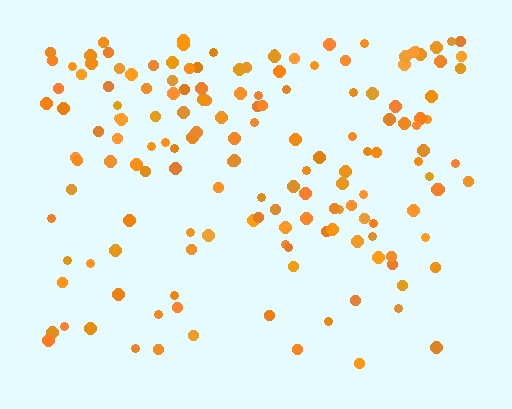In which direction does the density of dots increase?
From bottom to top, with the top side densest.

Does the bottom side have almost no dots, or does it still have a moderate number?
Still a moderate number, just noticeably fewer than the top.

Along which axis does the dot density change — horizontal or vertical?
Vertical.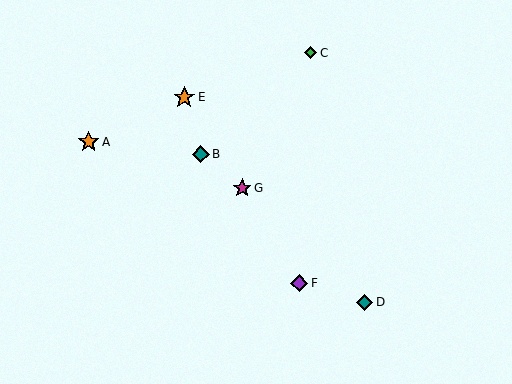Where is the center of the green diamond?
The center of the green diamond is at (311, 53).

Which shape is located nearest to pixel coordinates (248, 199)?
The magenta star (labeled G) at (242, 188) is nearest to that location.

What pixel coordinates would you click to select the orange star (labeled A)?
Click at (89, 142) to select the orange star A.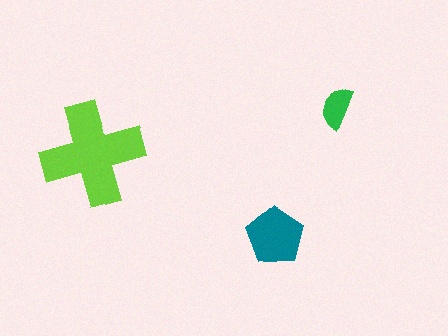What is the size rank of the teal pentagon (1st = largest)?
2nd.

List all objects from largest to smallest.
The lime cross, the teal pentagon, the green semicircle.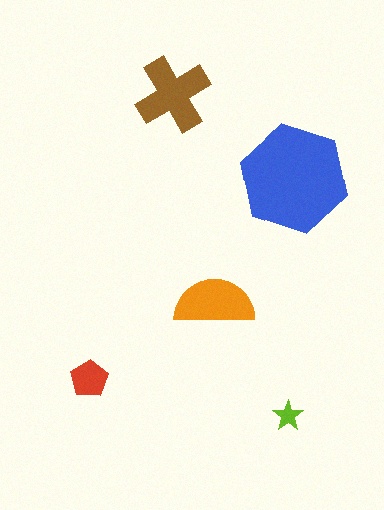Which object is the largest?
The blue hexagon.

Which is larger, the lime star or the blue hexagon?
The blue hexagon.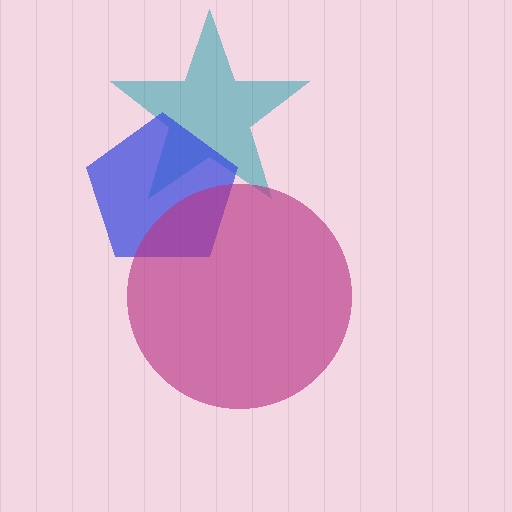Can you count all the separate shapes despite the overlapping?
Yes, there are 3 separate shapes.